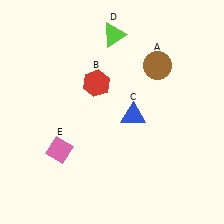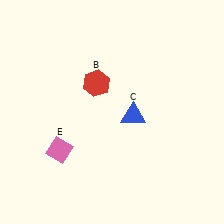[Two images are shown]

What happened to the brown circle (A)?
The brown circle (A) was removed in Image 2. It was in the top-right area of Image 1.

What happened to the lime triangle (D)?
The lime triangle (D) was removed in Image 2. It was in the top-right area of Image 1.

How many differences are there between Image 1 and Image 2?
There are 2 differences between the two images.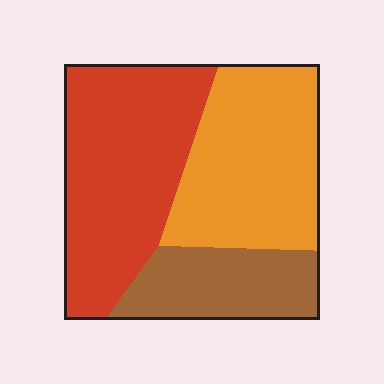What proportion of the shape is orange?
Orange takes up between a quarter and a half of the shape.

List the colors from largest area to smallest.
From largest to smallest: red, orange, brown.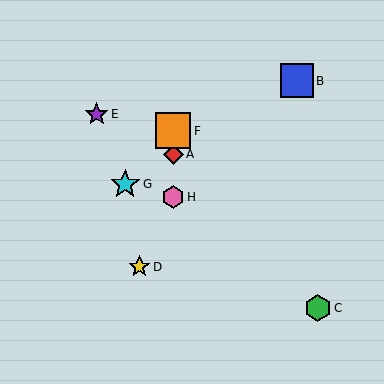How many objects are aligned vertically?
3 objects (A, F, H) are aligned vertically.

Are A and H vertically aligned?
Yes, both are at x≈173.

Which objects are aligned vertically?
Objects A, F, H are aligned vertically.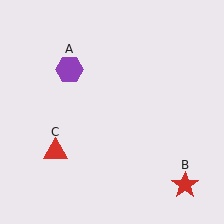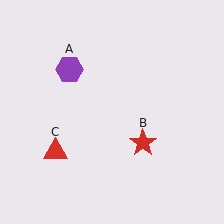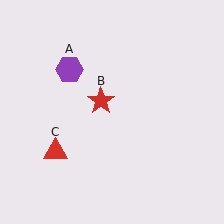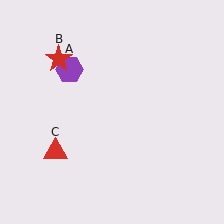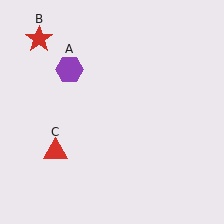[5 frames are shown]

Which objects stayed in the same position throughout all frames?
Purple hexagon (object A) and red triangle (object C) remained stationary.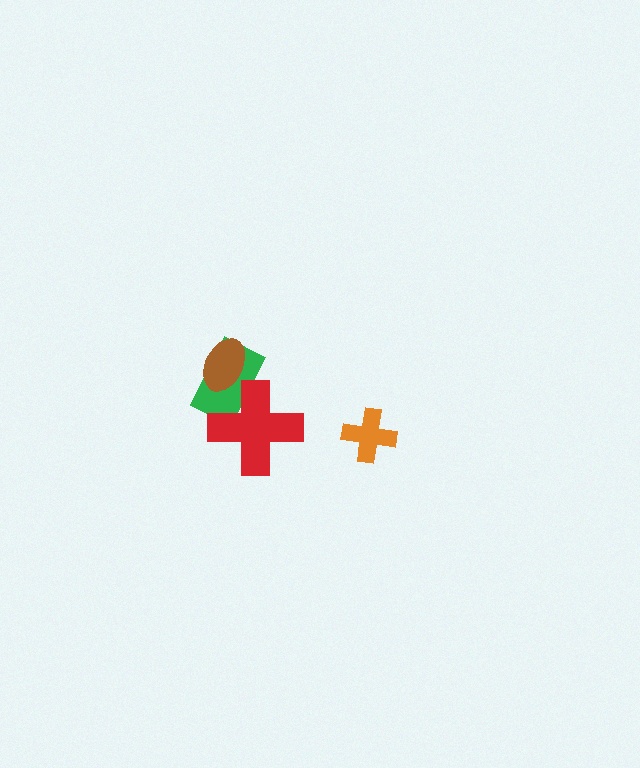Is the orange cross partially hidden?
No, no other shape covers it.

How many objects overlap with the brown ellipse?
1 object overlaps with the brown ellipse.